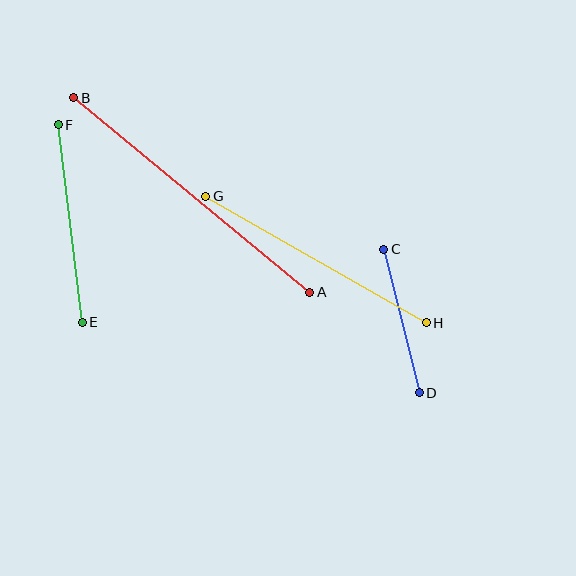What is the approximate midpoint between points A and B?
The midpoint is at approximately (192, 195) pixels.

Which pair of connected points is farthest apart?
Points A and B are farthest apart.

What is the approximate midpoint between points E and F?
The midpoint is at approximately (70, 223) pixels.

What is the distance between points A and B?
The distance is approximately 306 pixels.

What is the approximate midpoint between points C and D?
The midpoint is at approximately (401, 321) pixels.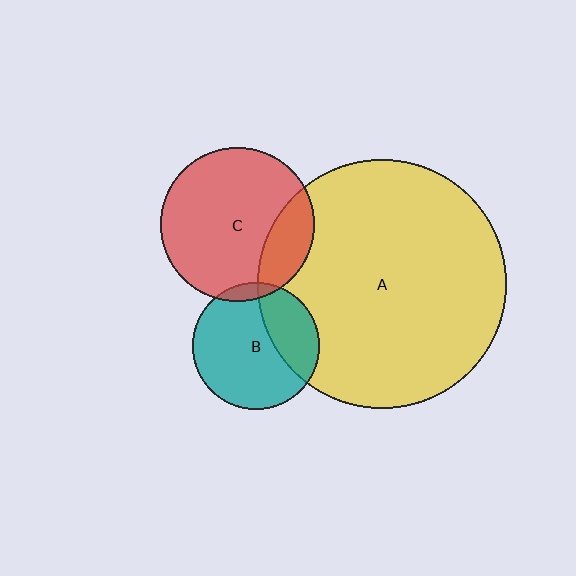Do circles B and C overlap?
Yes.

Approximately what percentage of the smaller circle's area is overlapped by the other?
Approximately 5%.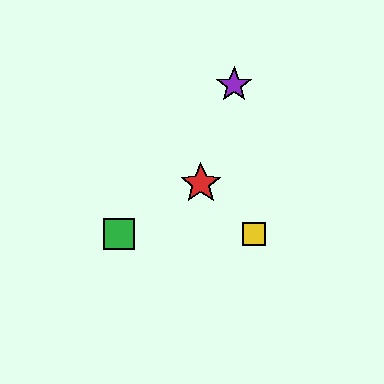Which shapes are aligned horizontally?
The blue star, the green square, the yellow square are aligned horizontally.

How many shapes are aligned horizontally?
3 shapes (the blue star, the green square, the yellow square) are aligned horizontally.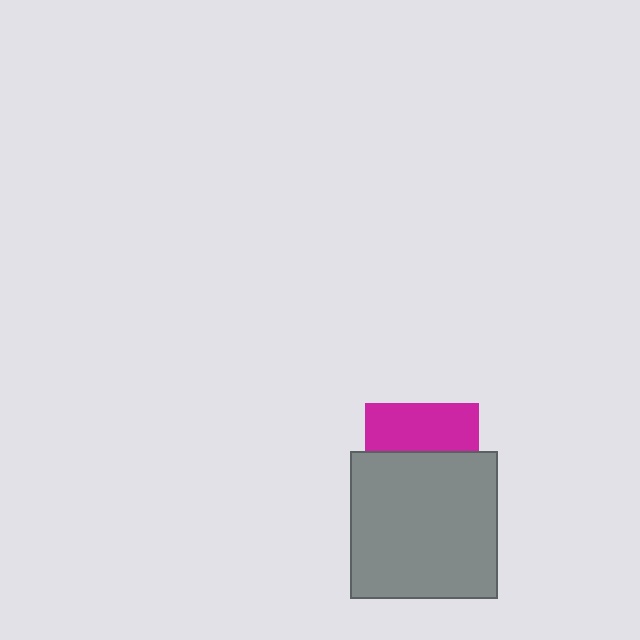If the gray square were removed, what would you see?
You would see the complete magenta square.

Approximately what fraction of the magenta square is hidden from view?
Roughly 58% of the magenta square is hidden behind the gray square.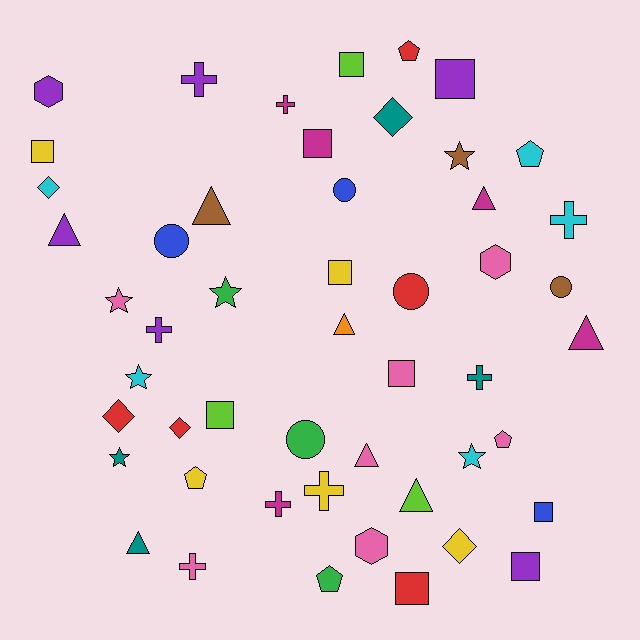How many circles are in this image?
There are 5 circles.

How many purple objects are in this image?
There are 6 purple objects.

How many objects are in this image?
There are 50 objects.